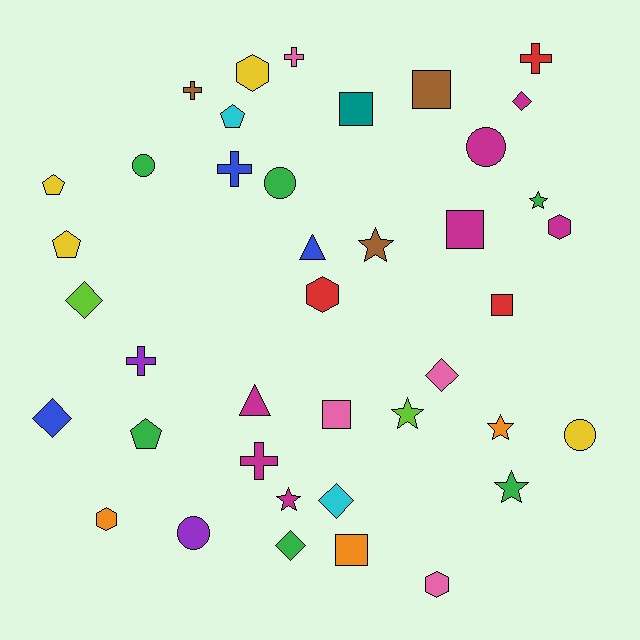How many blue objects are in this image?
There are 3 blue objects.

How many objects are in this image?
There are 40 objects.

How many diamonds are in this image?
There are 6 diamonds.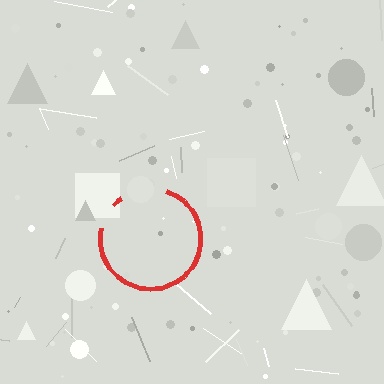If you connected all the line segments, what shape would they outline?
They would outline a circle.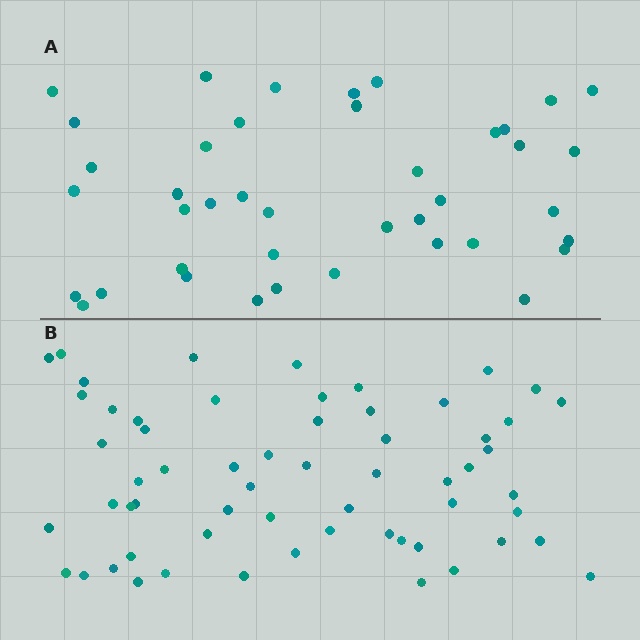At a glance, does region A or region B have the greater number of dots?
Region B (the bottom region) has more dots.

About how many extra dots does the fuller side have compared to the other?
Region B has approximately 20 more dots than region A.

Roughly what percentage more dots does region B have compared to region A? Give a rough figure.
About 45% more.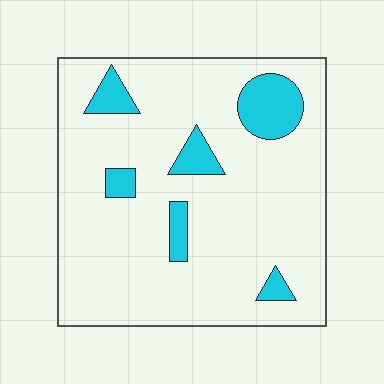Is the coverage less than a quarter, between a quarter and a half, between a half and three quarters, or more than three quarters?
Less than a quarter.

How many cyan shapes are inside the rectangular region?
6.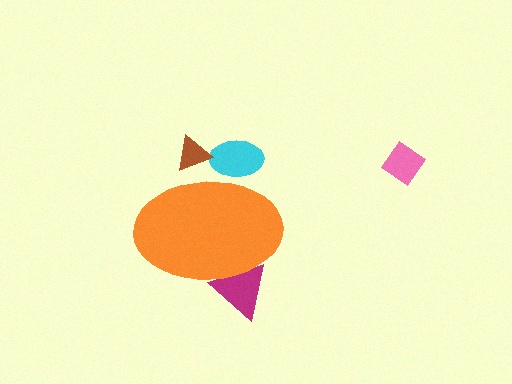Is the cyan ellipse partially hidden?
Yes, the cyan ellipse is partially hidden behind the orange ellipse.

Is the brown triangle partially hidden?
Yes, the brown triangle is partially hidden behind the orange ellipse.